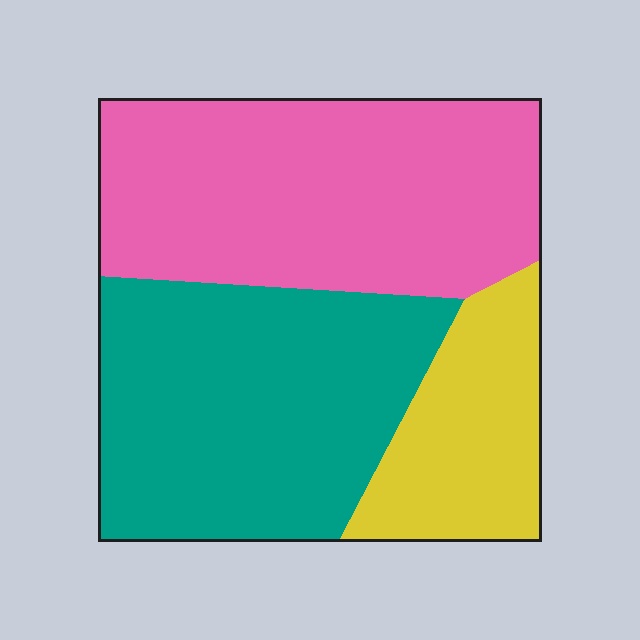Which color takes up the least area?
Yellow, at roughly 20%.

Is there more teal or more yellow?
Teal.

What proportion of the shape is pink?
Pink covers around 40% of the shape.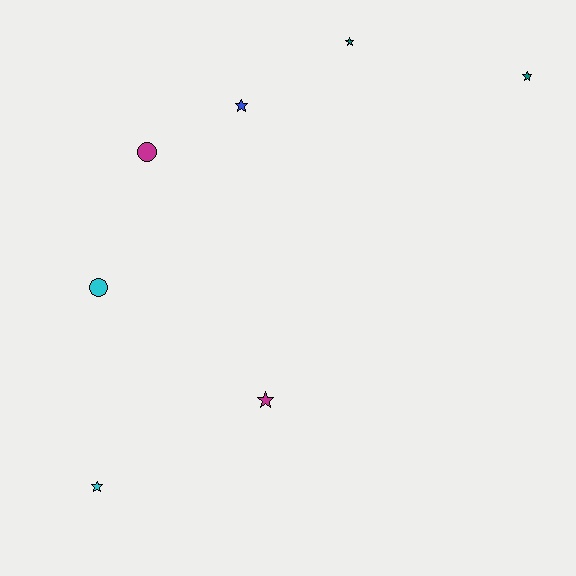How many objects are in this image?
There are 7 objects.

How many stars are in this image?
There are 5 stars.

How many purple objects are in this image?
There are no purple objects.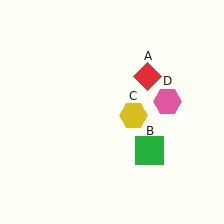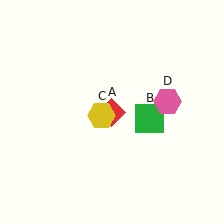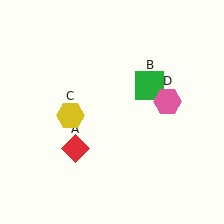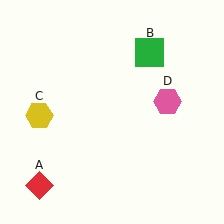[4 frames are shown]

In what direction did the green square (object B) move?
The green square (object B) moved up.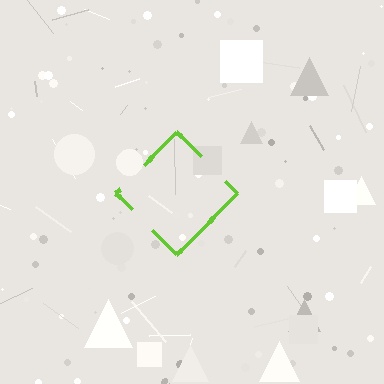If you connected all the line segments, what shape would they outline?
They would outline a diamond.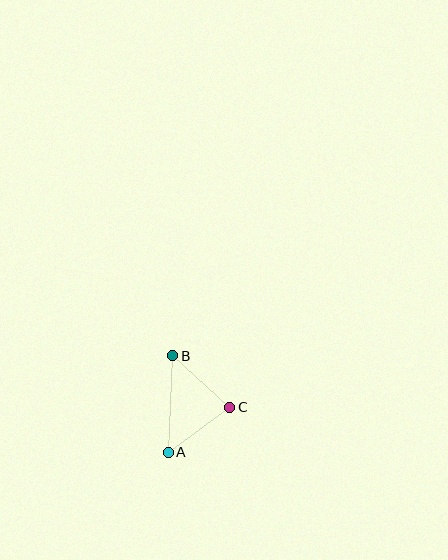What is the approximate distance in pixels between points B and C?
The distance between B and C is approximately 77 pixels.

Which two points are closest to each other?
Points A and C are closest to each other.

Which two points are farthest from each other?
Points A and B are farthest from each other.